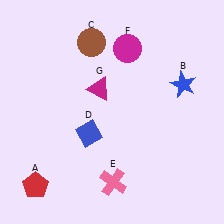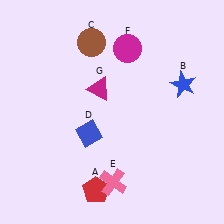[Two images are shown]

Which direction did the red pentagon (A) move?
The red pentagon (A) moved right.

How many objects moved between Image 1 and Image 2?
1 object moved between the two images.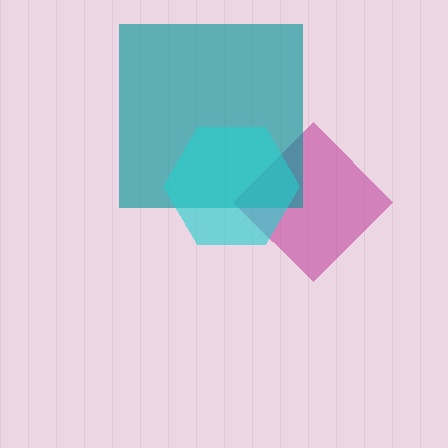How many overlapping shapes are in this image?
There are 3 overlapping shapes in the image.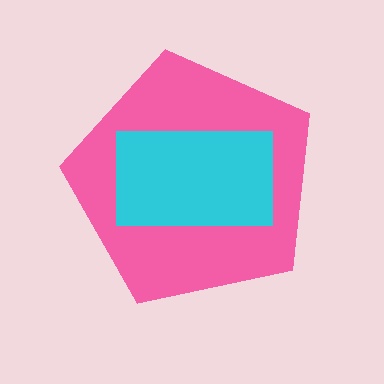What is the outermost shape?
The pink pentagon.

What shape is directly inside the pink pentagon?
The cyan rectangle.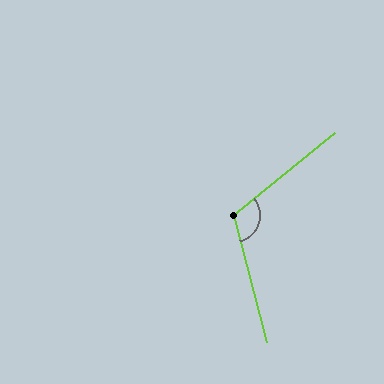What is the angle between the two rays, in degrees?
Approximately 115 degrees.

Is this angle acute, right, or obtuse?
It is obtuse.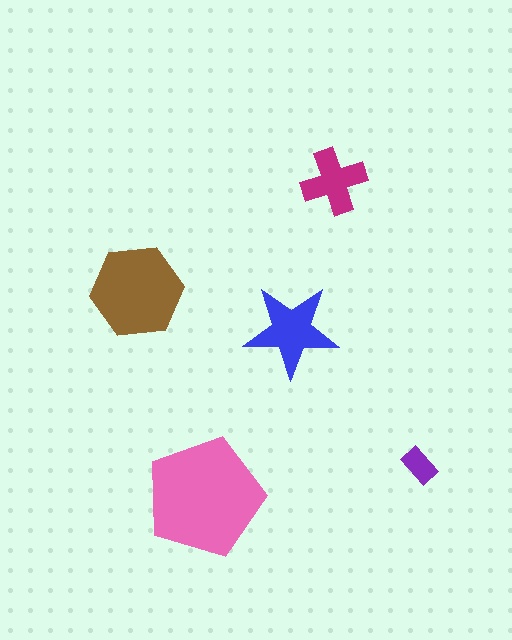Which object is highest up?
The magenta cross is topmost.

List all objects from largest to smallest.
The pink pentagon, the brown hexagon, the blue star, the magenta cross, the purple rectangle.